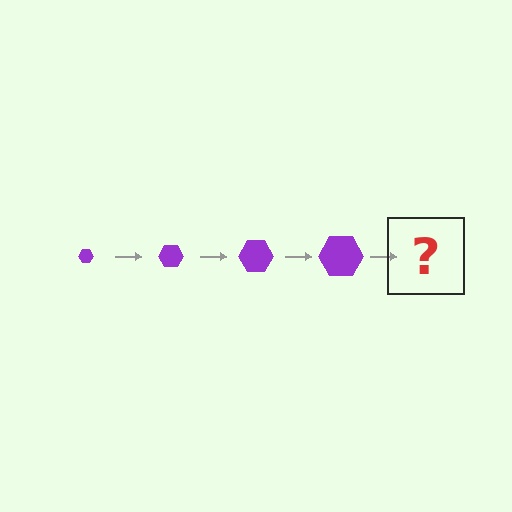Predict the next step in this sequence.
The next step is a purple hexagon, larger than the previous one.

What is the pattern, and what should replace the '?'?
The pattern is that the hexagon gets progressively larger each step. The '?' should be a purple hexagon, larger than the previous one.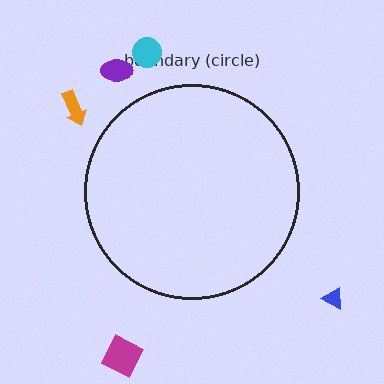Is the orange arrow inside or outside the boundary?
Outside.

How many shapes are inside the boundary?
0 inside, 5 outside.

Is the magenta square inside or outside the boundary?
Outside.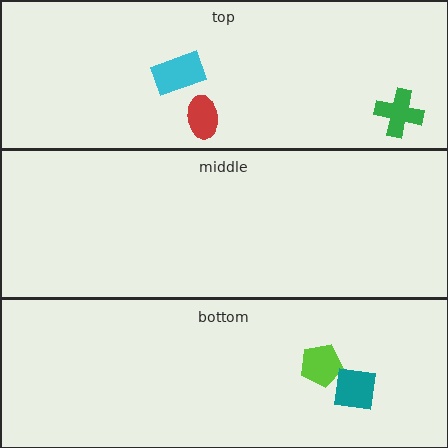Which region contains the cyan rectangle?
The top region.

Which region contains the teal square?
The bottom region.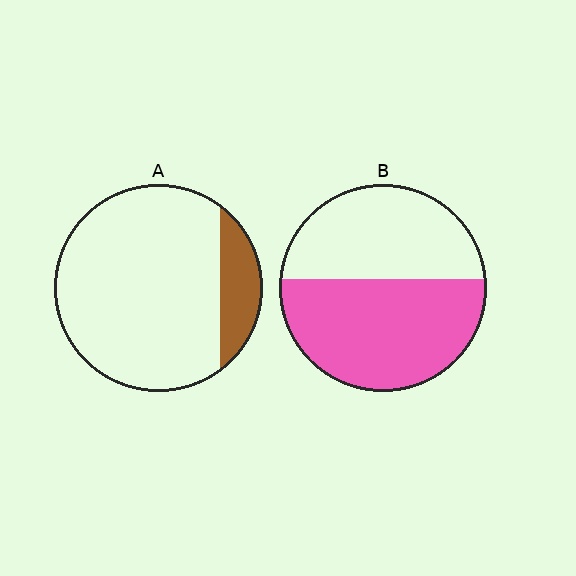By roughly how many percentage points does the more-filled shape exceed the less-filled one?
By roughly 40 percentage points (B over A).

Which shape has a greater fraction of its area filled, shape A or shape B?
Shape B.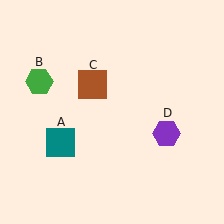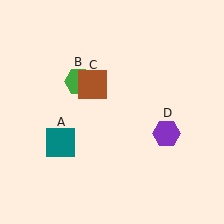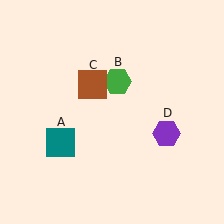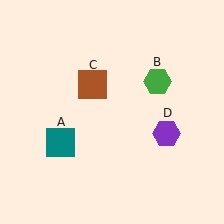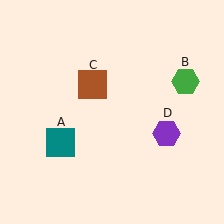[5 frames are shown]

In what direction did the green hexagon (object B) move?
The green hexagon (object B) moved right.